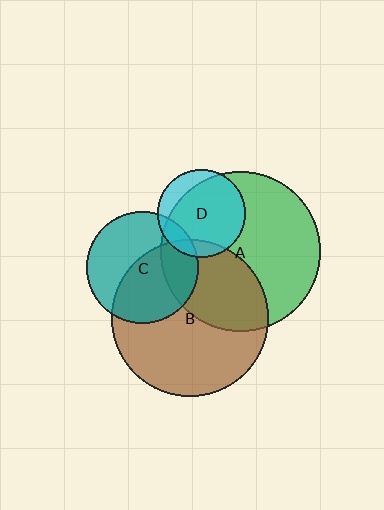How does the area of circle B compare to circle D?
Approximately 3.2 times.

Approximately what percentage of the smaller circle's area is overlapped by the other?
Approximately 80%.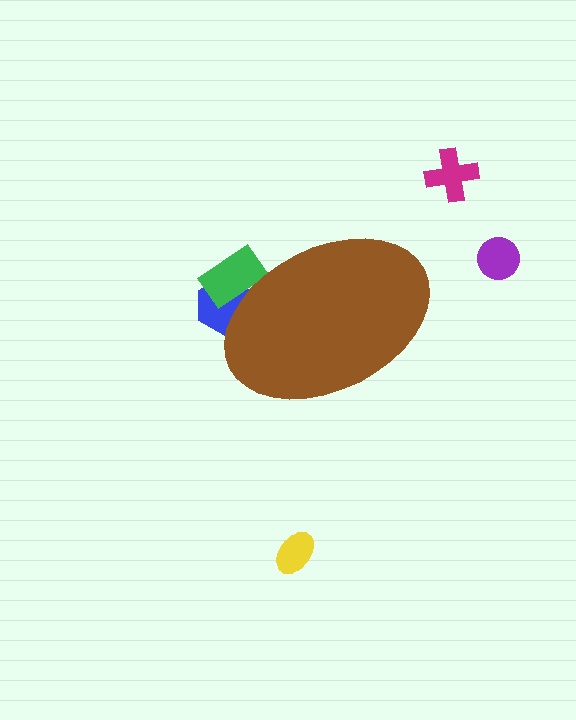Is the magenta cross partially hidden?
No, the magenta cross is fully visible.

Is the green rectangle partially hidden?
Yes, the green rectangle is partially hidden behind the brown ellipse.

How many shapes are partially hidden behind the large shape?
2 shapes are partially hidden.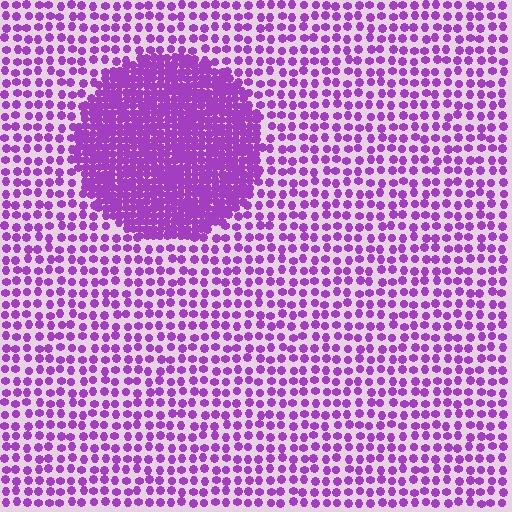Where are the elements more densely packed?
The elements are more densely packed inside the circle boundary.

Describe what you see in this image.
The image contains small purple elements arranged at two different densities. A circle-shaped region is visible where the elements are more densely packed than the surrounding area.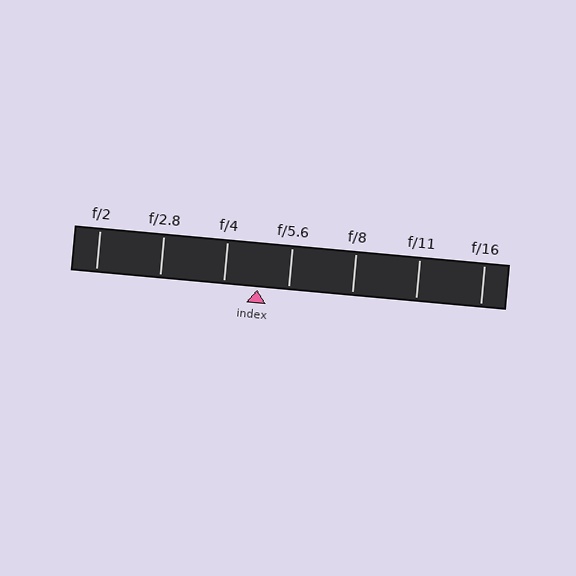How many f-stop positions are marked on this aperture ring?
There are 7 f-stop positions marked.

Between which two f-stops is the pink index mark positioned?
The index mark is between f/4 and f/5.6.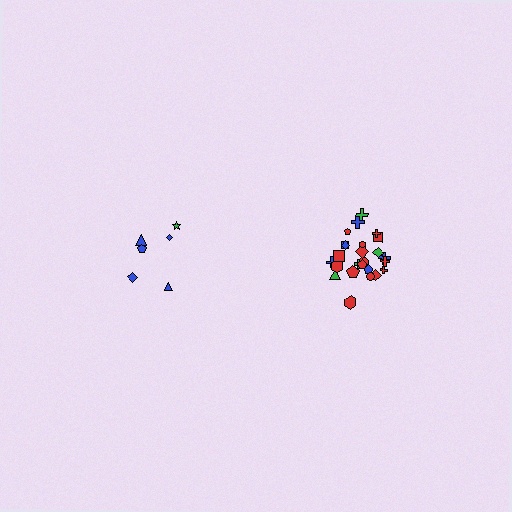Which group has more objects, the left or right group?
The right group.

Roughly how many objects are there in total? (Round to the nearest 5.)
Roughly 30 objects in total.